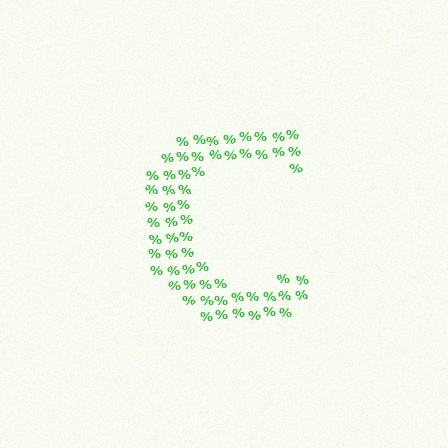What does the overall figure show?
The overall figure shows the letter C.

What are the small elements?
The small elements are percent signs.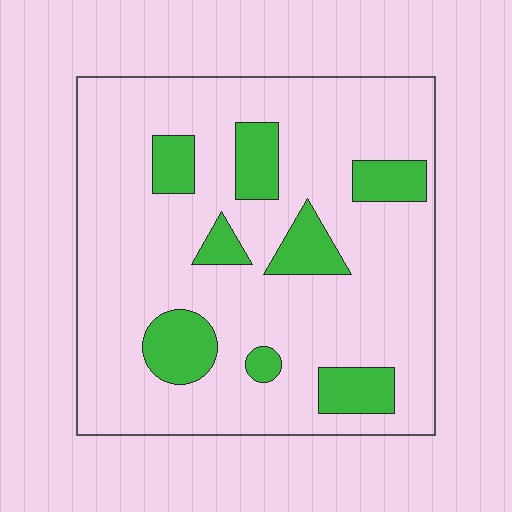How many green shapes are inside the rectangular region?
8.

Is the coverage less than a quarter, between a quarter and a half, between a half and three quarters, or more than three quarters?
Less than a quarter.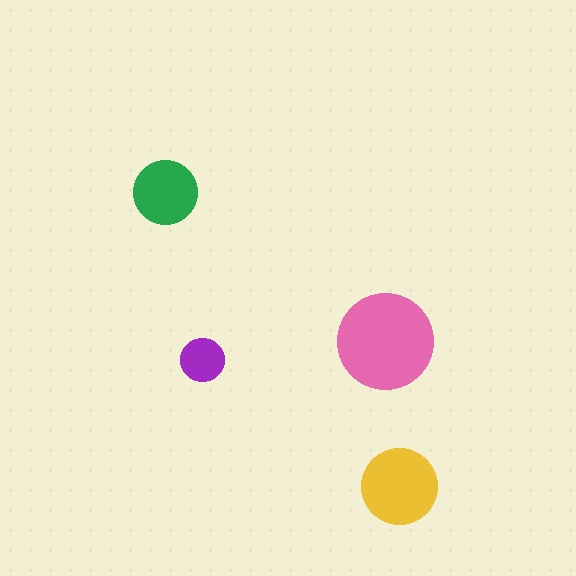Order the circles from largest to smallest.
the pink one, the yellow one, the green one, the purple one.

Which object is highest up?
The green circle is topmost.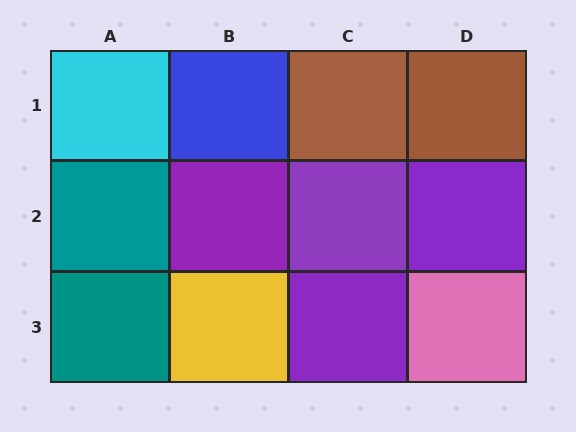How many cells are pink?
1 cell is pink.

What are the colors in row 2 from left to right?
Teal, purple, purple, purple.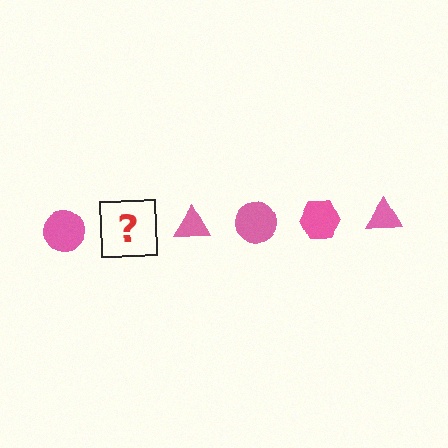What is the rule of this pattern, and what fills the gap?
The rule is that the pattern cycles through circle, hexagon, triangle shapes in pink. The gap should be filled with a pink hexagon.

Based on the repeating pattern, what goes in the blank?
The blank should be a pink hexagon.